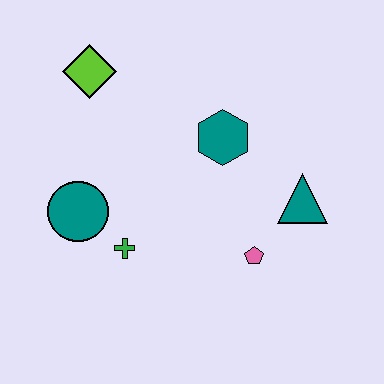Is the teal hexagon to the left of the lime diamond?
No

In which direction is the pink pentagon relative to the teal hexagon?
The pink pentagon is below the teal hexagon.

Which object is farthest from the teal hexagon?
The teal circle is farthest from the teal hexagon.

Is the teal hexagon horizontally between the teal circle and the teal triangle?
Yes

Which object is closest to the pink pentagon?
The teal triangle is closest to the pink pentagon.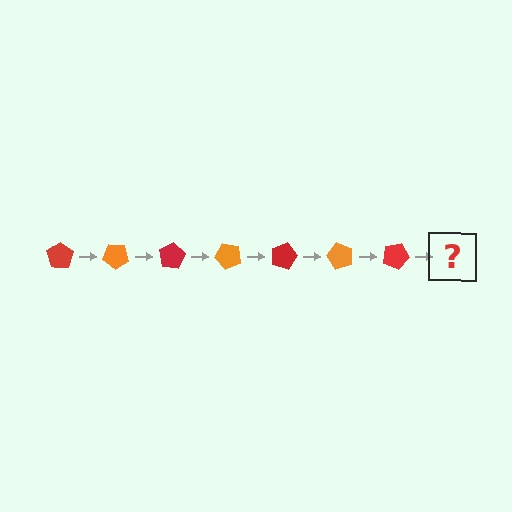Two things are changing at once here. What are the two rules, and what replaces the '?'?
The two rules are that it rotates 40 degrees each step and the color cycles through red and orange. The '?' should be an orange pentagon, rotated 280 degrees from the start.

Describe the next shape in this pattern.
It should be an orange pentagon, rotated 280 degrees from the start.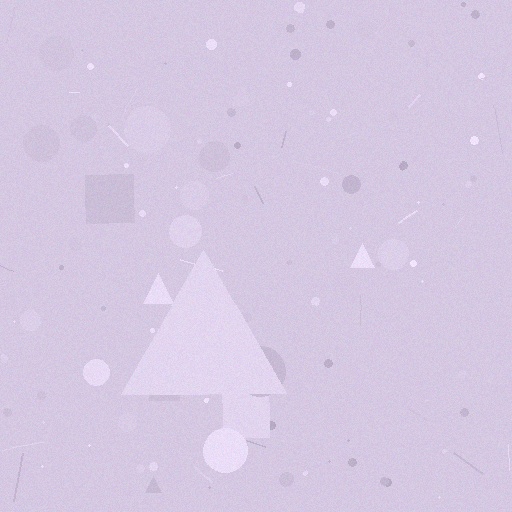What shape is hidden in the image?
A triangle is hidden in the image.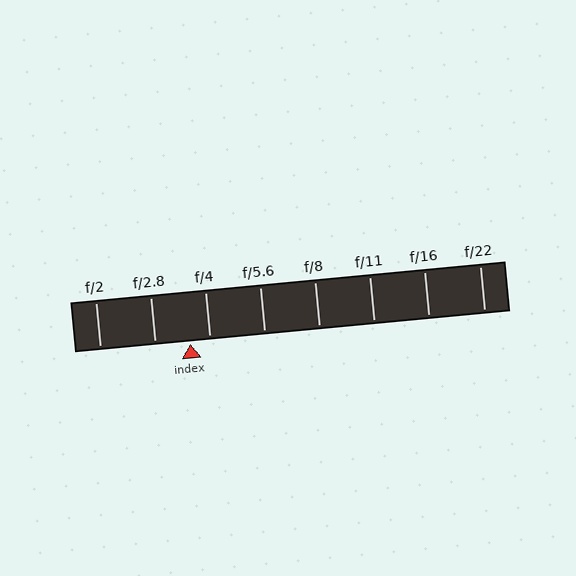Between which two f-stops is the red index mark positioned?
The index mark is between f/2.8 and f/4.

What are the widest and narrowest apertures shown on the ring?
The widest aperture shown is f/2 and the narrowest is f/22.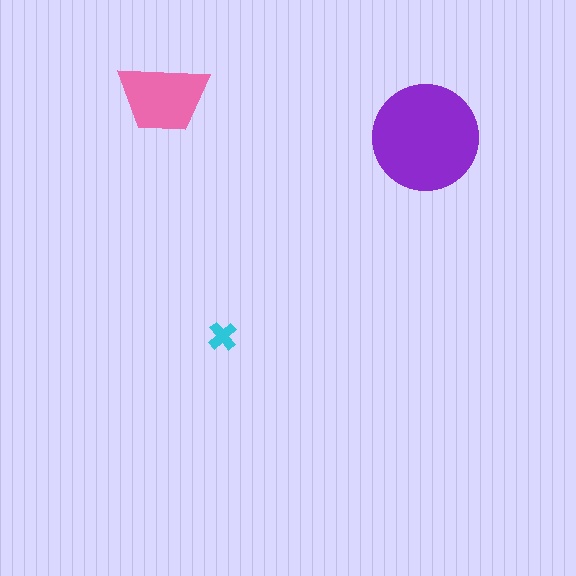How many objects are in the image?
There are 3 objects in the image.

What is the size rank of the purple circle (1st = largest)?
1st.